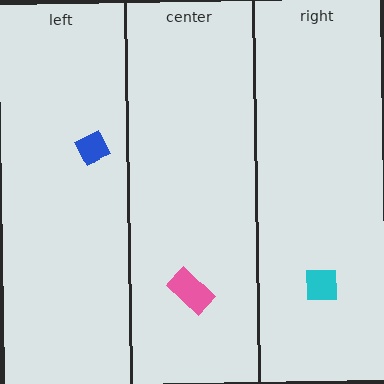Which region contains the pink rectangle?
The center region.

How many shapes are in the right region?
1.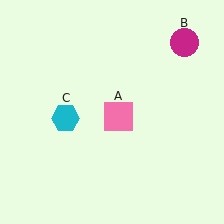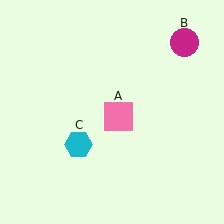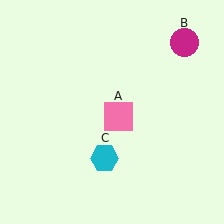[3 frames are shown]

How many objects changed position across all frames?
1 object changed position: cyan hexagon (object C).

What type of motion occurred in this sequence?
The cyan hexagon (object C) rotated counterclockwise around the center of the scene.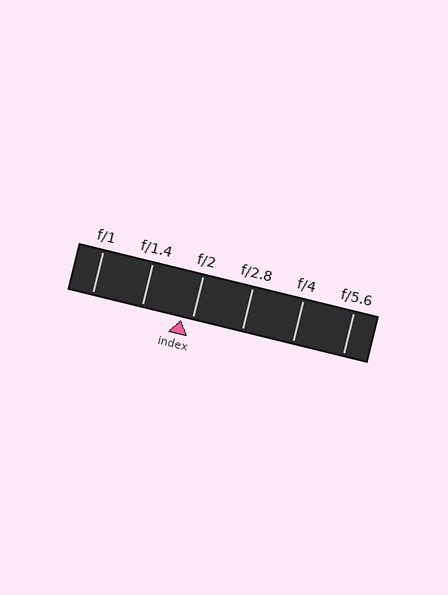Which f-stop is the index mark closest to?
The index mark is closest to f/2.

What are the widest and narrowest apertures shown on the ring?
The widest aperture shown is f/1 and the narrowest is f/5.6.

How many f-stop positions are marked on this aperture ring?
There are 6 f-stop positions marked.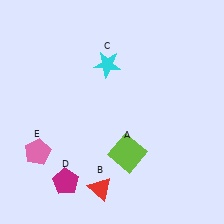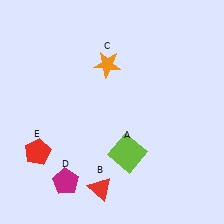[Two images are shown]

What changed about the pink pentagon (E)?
In Image 1, E is pink. In Image 2, it changed to red.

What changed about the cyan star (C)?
In Image 1, C is cyan. In Image 2, it changed to orange.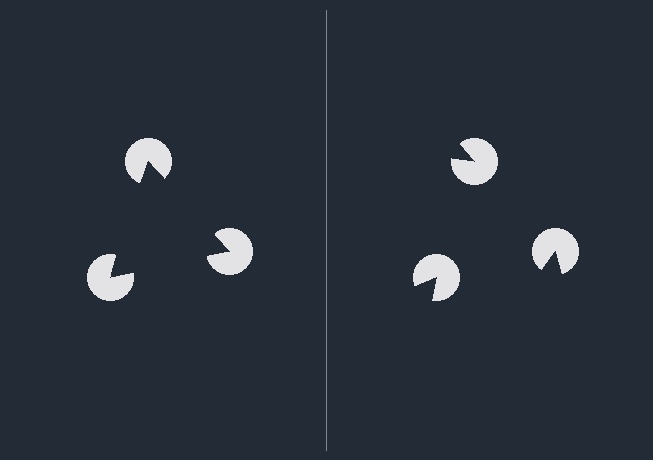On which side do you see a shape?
An illusory triangle appears on the left side. On the right side the wedge cuts are rotated, so no coherent shape forms.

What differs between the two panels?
The pac-man discs are positioned identically on both sides; only the wedge orientations differ. On the left they align to a triangle; on the right they are misaligned.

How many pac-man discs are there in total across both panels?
6 — 3 on each side.